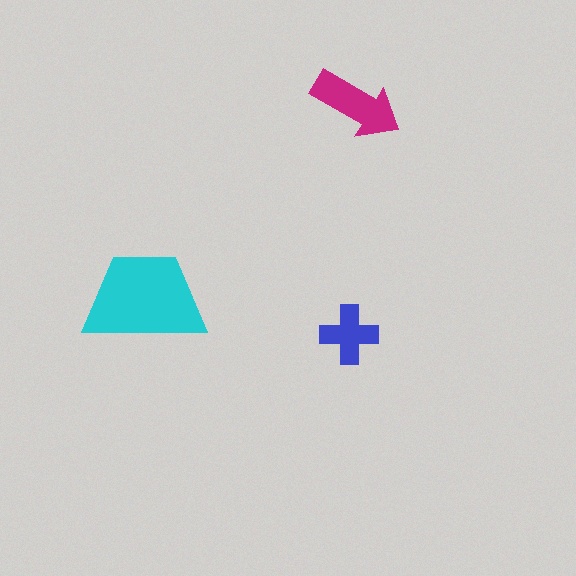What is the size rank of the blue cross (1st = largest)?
3rd.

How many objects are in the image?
There are 3 objects in the image.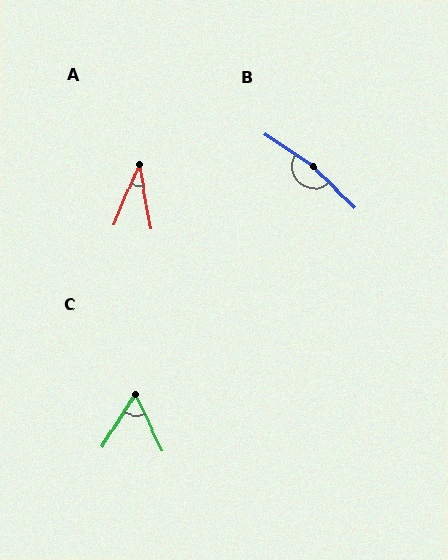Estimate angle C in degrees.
Approximately 57 degrees.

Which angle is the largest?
B, at approximately 170 degrees.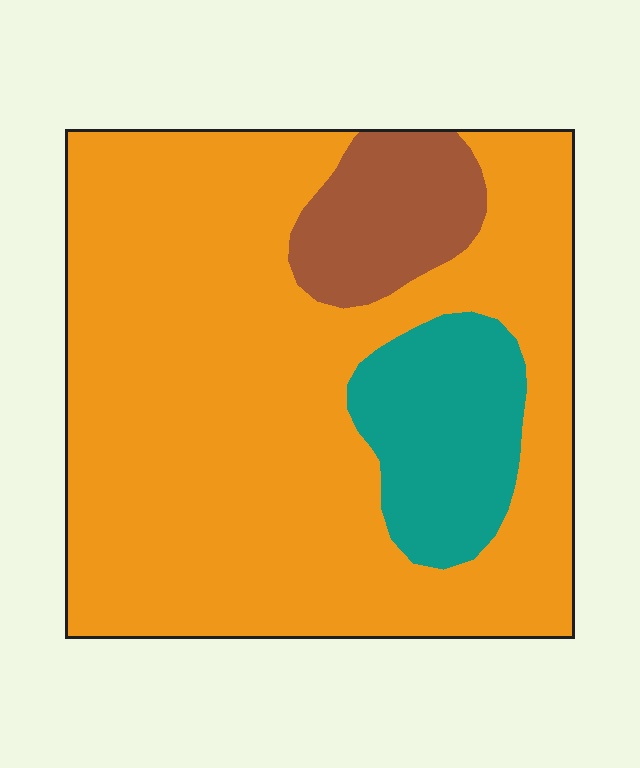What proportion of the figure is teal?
Teal covers around 15% of the figure.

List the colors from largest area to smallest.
From largest to smallest: orange, teal, brown.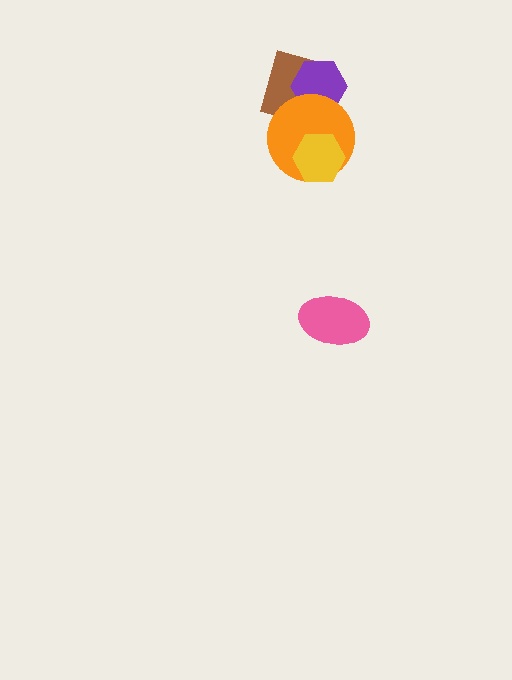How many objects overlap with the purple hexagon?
2 objects overlap with the purple hexagon.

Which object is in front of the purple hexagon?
The orange circle is in front of the purple hexagon.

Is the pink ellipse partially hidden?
No, no other shape covers it.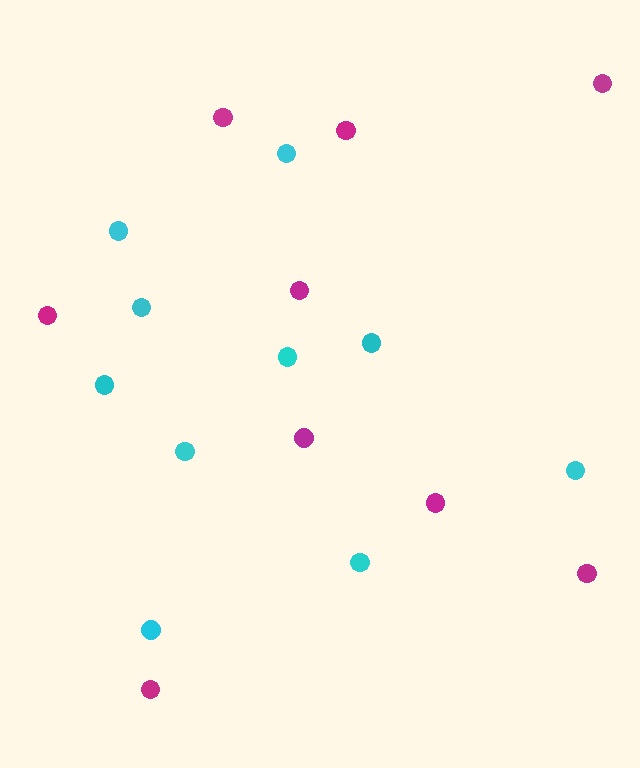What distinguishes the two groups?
There are 2 groups: one group of magenta circles (9) and one group of cyan circles (10).